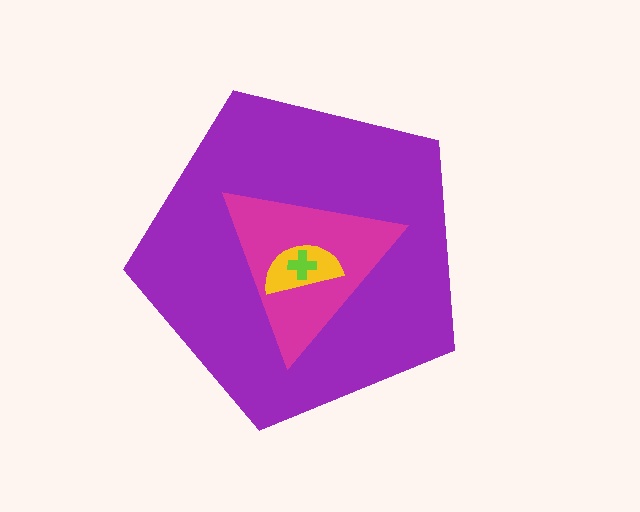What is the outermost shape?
The purple pentagon.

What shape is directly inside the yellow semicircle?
The lime cross.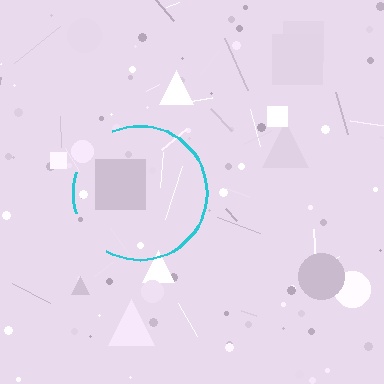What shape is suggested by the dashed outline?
The dashed outline suggests a circle.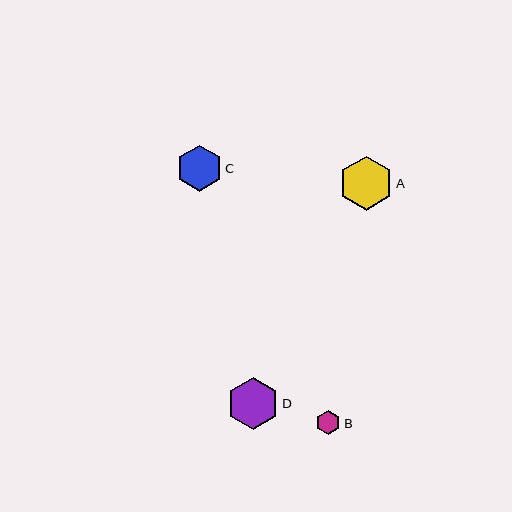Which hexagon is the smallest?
Hexagon B is the smallest with a size of approximately 24 pixels.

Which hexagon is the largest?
Hexagon A is the largest with a size of approximately 54 pixels.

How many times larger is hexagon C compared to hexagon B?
Hexagon C is approximately 1.9 times the size of hexagon B.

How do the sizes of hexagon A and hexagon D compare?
Hexagon A and hexagon D are approximately the same size.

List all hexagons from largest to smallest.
From largest to smallest: A, D, C, B.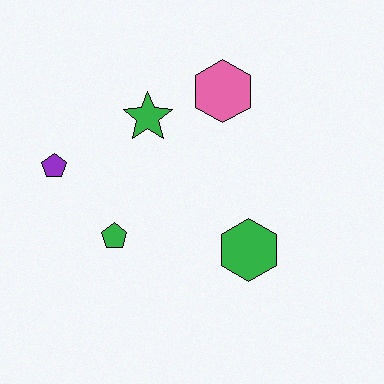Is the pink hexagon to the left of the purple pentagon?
No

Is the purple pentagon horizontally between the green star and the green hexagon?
No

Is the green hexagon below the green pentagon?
Yes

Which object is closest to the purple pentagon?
The green pentagon is closest to the purple pentagon.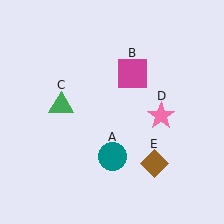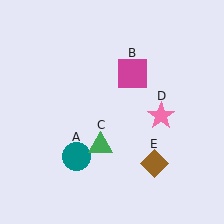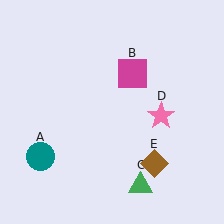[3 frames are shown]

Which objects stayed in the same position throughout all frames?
Magenta square (object B) and pink star (object D) and brown diamond (object E) remained stationary.